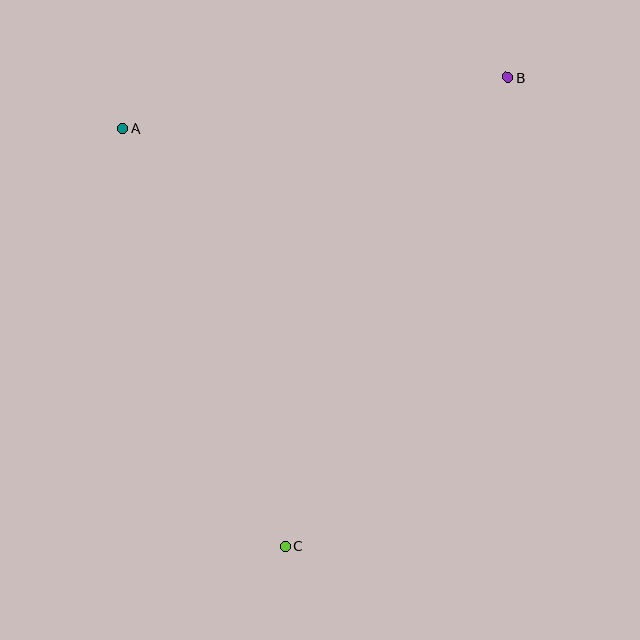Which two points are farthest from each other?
Points B and C are farthest from each other.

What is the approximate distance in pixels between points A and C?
The distance between A and C is approximately 448 pixels.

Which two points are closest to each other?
Points A and B are closest to each other.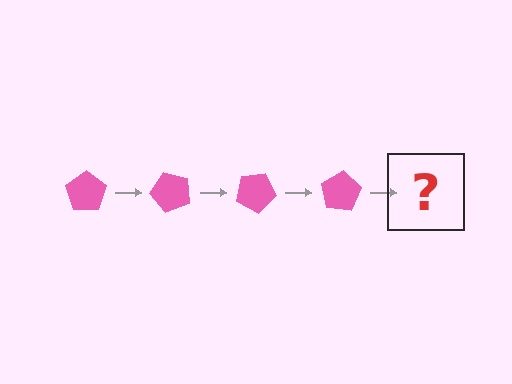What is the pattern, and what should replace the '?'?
The pattern is that the pentagon rotates 50 degrees each step. The '?' should be a pink pentagon rotated 200 degrees.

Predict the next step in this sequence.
The next step is a pink pentagon rotated 200 degrees.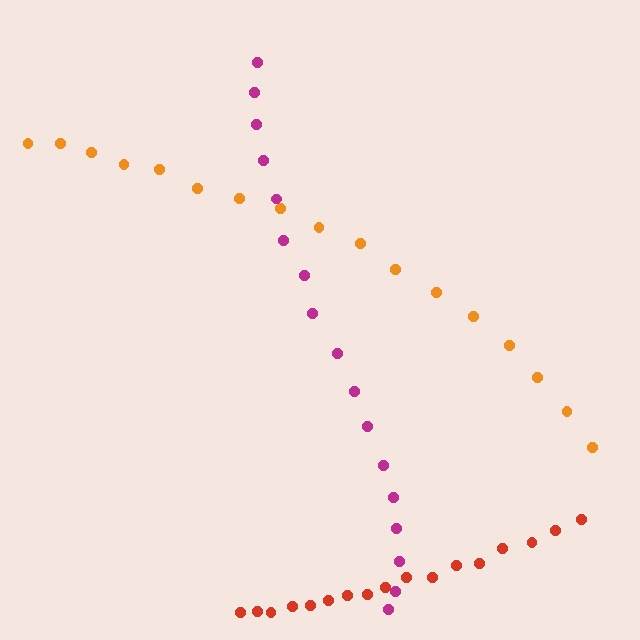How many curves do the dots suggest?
There are 3 distinct paths.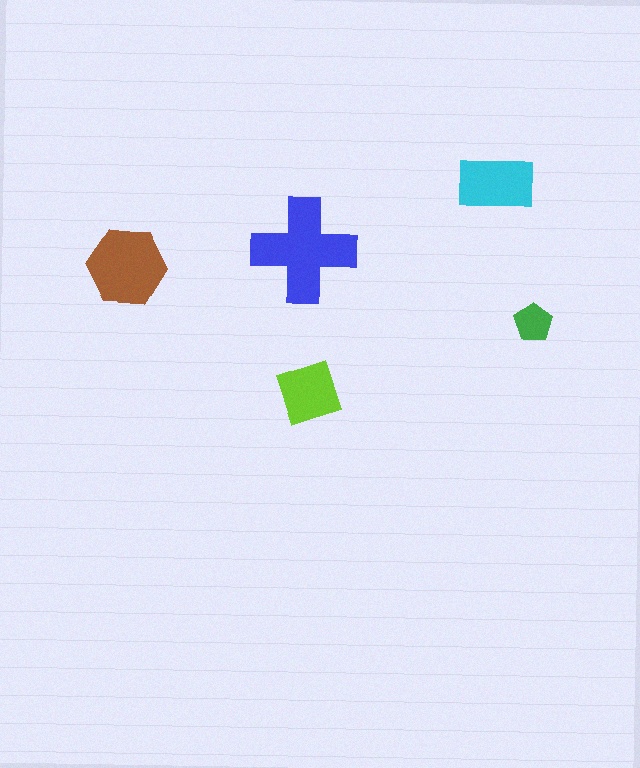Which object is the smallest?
The green pentagon.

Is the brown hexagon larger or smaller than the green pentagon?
Larger.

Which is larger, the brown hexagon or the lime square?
The brown hexagon.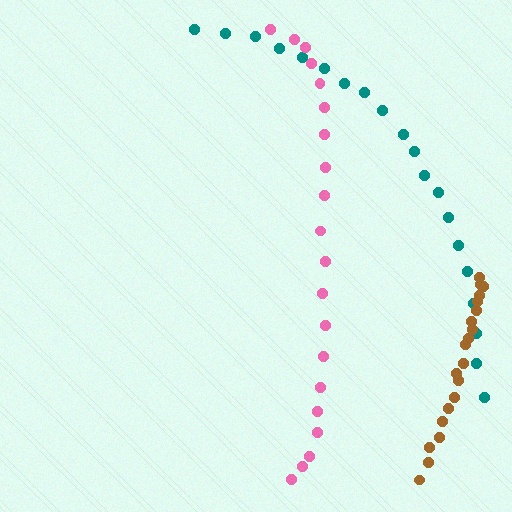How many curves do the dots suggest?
There are 3 distinct paths.